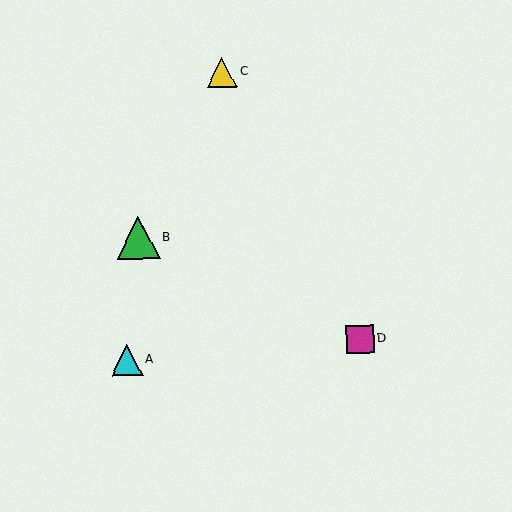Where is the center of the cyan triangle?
The center of the cyan triangle is at (127, 360).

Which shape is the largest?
The green triangle (labeled B) is the largest.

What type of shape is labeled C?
Shape C is a yellow triangle.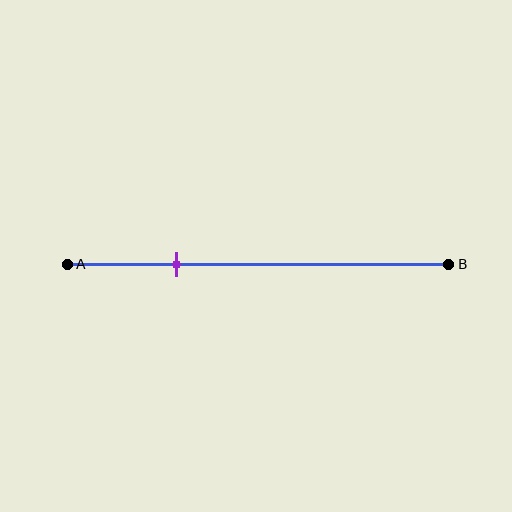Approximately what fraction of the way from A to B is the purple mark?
The purple mark is approximately 30% of the way from A to B.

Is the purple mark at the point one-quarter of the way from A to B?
No, the mark is at about 30% from A, not at the 25% one-quarter point.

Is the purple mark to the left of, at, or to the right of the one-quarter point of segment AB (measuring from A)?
The purple mark is to the right of the one-quarter point of segment AB.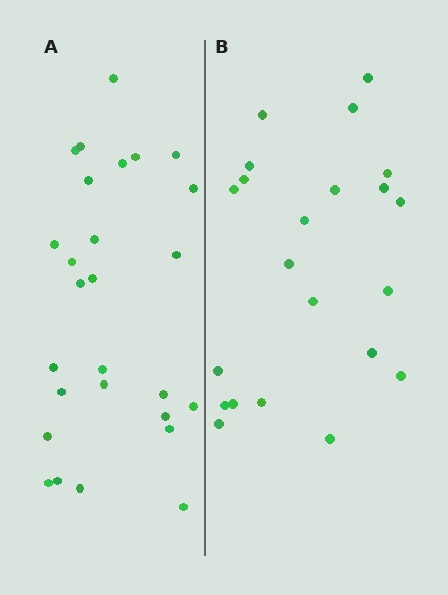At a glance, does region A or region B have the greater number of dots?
Region A (the left region) has more dots.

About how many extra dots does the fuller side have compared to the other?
Region A has about 5 more dots than region B.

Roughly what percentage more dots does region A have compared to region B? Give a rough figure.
About 25% more.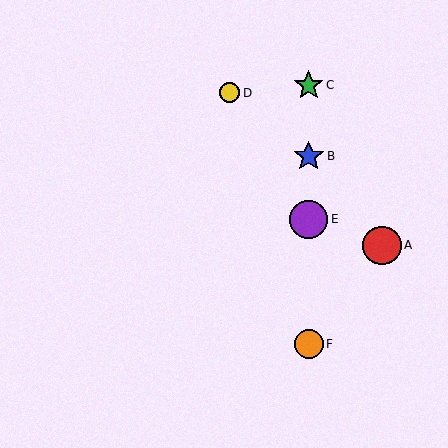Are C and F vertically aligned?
Yes, both are at x≈309.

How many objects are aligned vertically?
4 objects (B, C, E, F) are aligned vertically.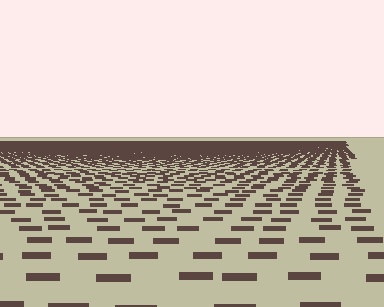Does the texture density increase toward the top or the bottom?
Density increases toward the top.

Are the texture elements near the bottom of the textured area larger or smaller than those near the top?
Larger. Near the bottom, elements are closer to the viewer and appear at a bigger on-screen size.